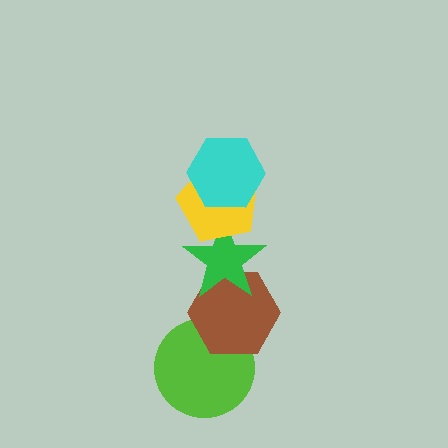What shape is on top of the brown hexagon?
The green star is on top of the brown hexagon.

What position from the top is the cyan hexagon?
The cyan hexagon is 1st from the top.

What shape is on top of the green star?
The yellow pentagon is on top of the green star.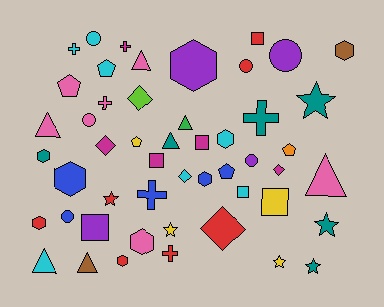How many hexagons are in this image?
There are 9 hexagons.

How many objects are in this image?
There are 50 objects.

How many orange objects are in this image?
There is 1 orange object.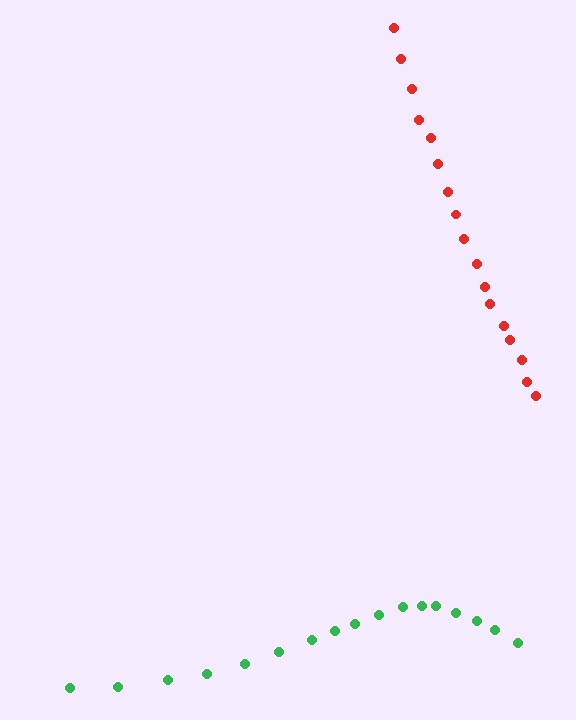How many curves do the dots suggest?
There are 2 distinct paths.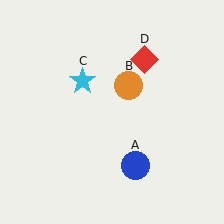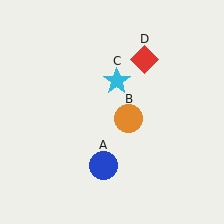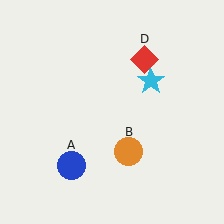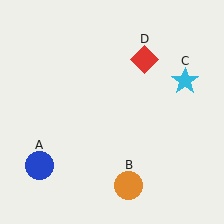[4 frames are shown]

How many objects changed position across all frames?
3 objects changed position: blue circle (object A), orange circle (object B), cyan star (object C).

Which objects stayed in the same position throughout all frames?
Red diamond (object D) remained stationary.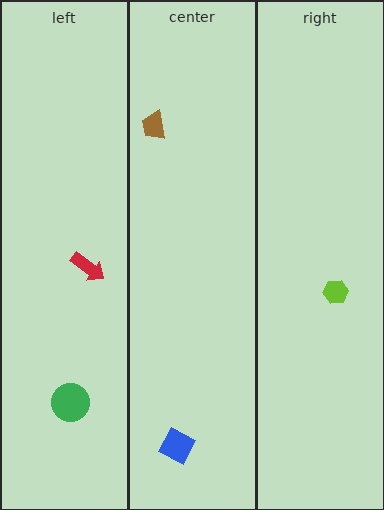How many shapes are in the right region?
1.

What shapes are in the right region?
The lime hexagon.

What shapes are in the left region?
The green circle, the red arrow.